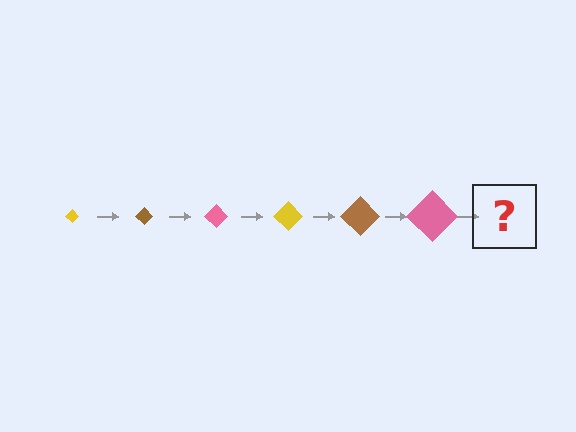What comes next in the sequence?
The next element should be a yellow diamond, larger than the previous one.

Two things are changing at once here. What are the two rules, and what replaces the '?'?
The two rules are that the diamond grows larger each step and the color cycles through yellow, brown, and pink. The '?' should be a yellow diamond, larger than the previous one.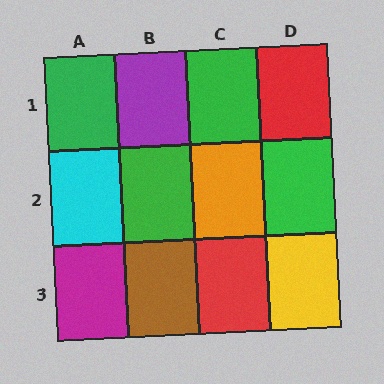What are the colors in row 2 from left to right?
Cyan, green, orange, green.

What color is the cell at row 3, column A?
Magenta.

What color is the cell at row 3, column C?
Red.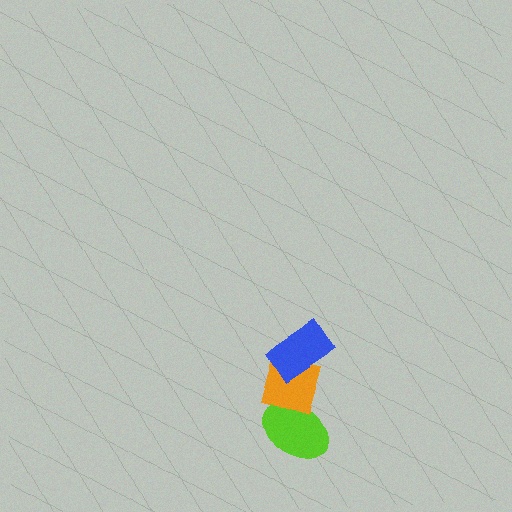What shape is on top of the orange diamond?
The blue rectangle is on top of the orange diamond.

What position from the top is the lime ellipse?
The lime ellipse is 3rd from the top.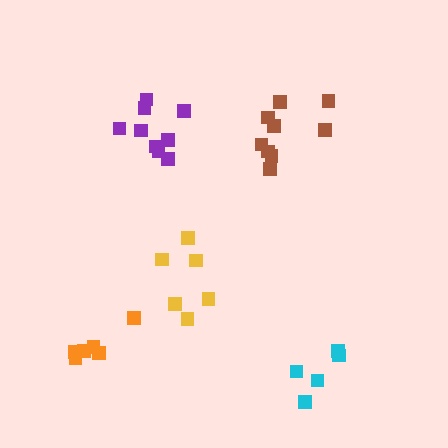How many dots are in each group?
Group 1: 9 dots, Group 2: 6 dots, Group 3: 9 dots, Group 4: 5 dots, Group 5: 6 dots (35 total).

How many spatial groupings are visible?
There are 5 spatial groupings.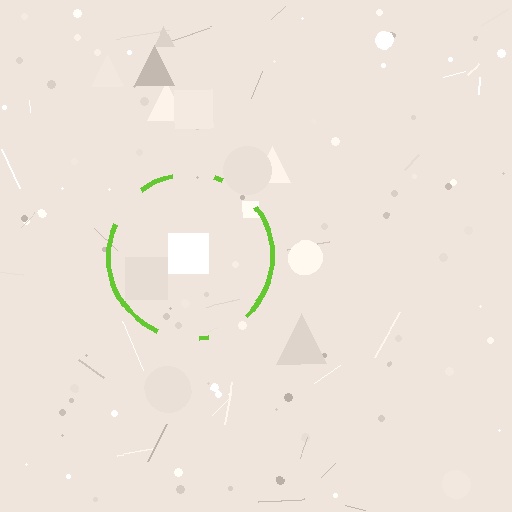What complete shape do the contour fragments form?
The contour fragments form a circle.